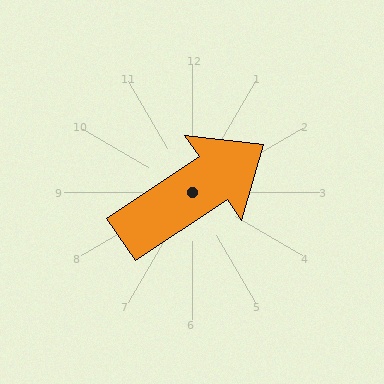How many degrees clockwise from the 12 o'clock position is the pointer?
Approximately 56 degrees.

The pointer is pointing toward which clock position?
Roughly 2 o'clock.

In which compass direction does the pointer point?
Northeast.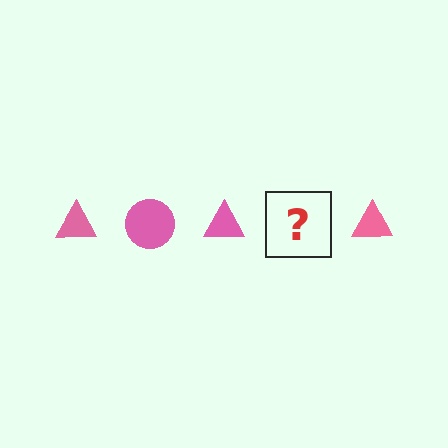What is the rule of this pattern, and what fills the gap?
The rule is that the pattern cycles through triangle, circle shapes in pink. The gap should be filled with a pink circle.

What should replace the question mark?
The question mark should be replaced with a pink circle.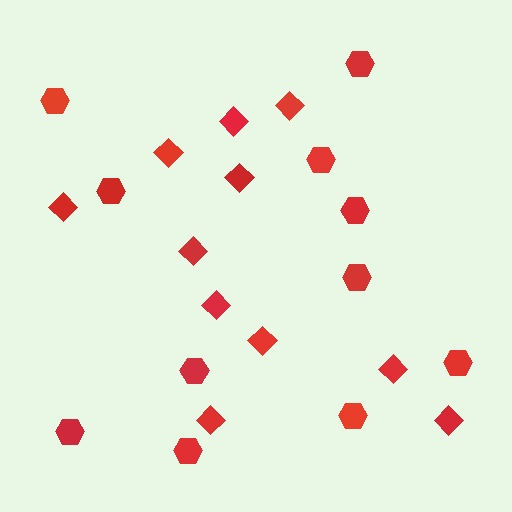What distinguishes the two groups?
There are 2 groups: one group of diamonds (11) and one group of hexagons (11).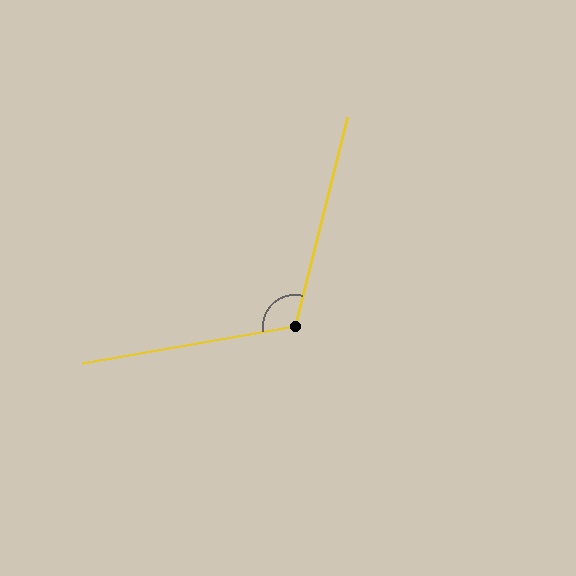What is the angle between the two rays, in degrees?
Approximately 114 degrees.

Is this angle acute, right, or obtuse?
It is obtuse.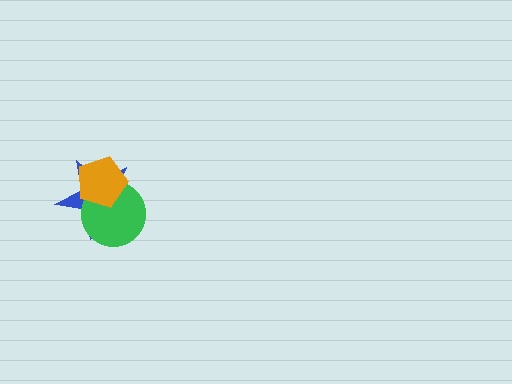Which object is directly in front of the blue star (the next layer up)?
The green circle is directly in front of the blue star.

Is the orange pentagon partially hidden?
No, no other shape covers it.